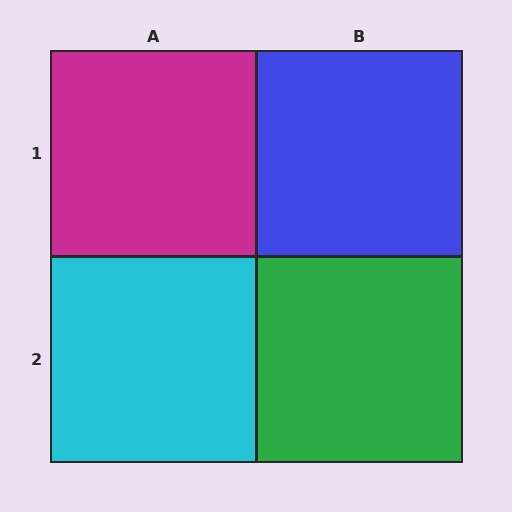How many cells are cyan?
1 cell is cyan.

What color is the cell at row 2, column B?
Green.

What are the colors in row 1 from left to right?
Magenta, blue.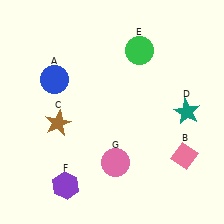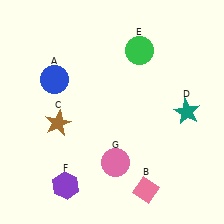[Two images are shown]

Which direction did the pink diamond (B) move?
The pink diamond (B) moved left.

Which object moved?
The pink diamond (B) moved left.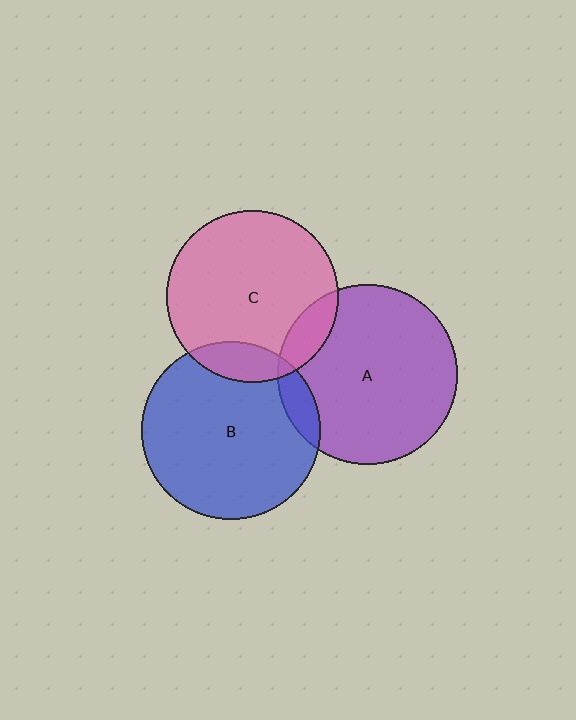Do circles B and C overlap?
Yes.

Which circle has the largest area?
Circle A (purple).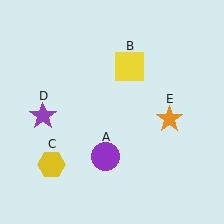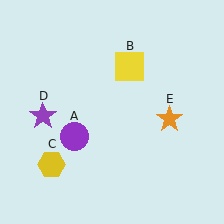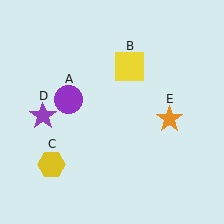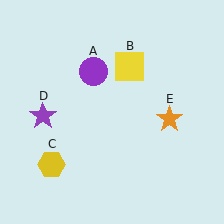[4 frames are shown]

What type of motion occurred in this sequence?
The purple circle (object A) rotated clockwise around the center of the scene.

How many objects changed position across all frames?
1 object changed position: purple circle (object A).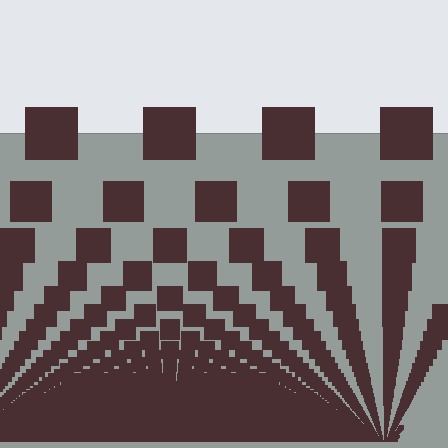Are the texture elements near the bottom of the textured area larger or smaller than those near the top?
Smaller. The gradient is inverted — elements near the bottom are smaller and denser.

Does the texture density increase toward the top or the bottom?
Density increases toward the bottom.